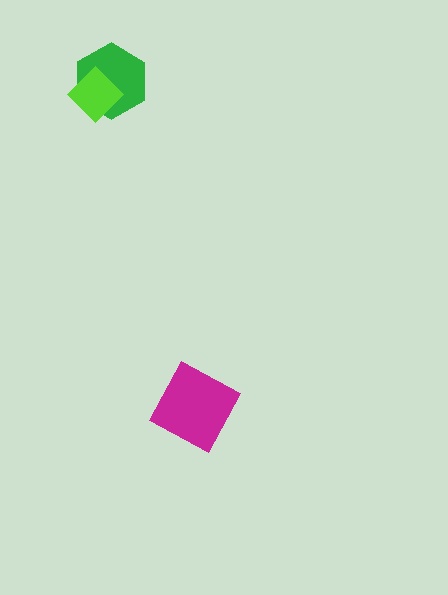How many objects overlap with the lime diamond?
1 object overlaps with the lime diamond.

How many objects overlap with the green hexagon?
1 object overlaps with the green hexagon.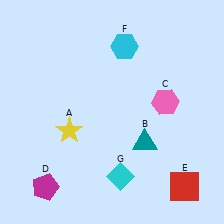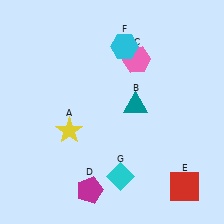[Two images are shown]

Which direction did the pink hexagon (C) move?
The pink hexagon (C) moved up.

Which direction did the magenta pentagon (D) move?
The magenta pentagon (D) moved right.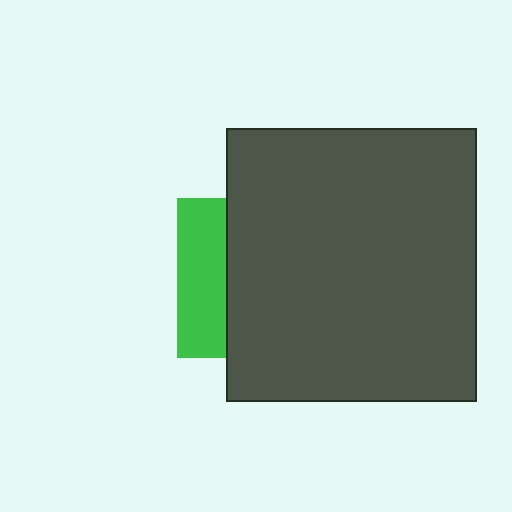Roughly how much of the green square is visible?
A small part of it is visible (roughly 30%).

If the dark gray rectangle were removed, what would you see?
You would see the complete green square.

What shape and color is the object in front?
The object in front is a dark gray rectangle.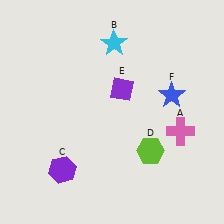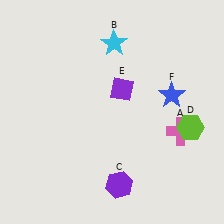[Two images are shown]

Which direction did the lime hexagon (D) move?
The lime hexagon (D) moved right.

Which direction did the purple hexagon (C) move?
The purple hexagon (C) moved right.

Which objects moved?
The objects that moved are: the purple hexagon (C), the lime hexagon (D).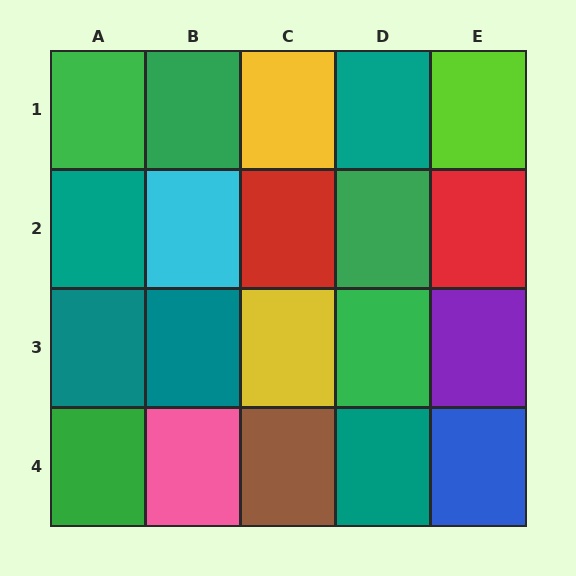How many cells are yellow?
2 cells are yellow.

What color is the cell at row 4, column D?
Teal.